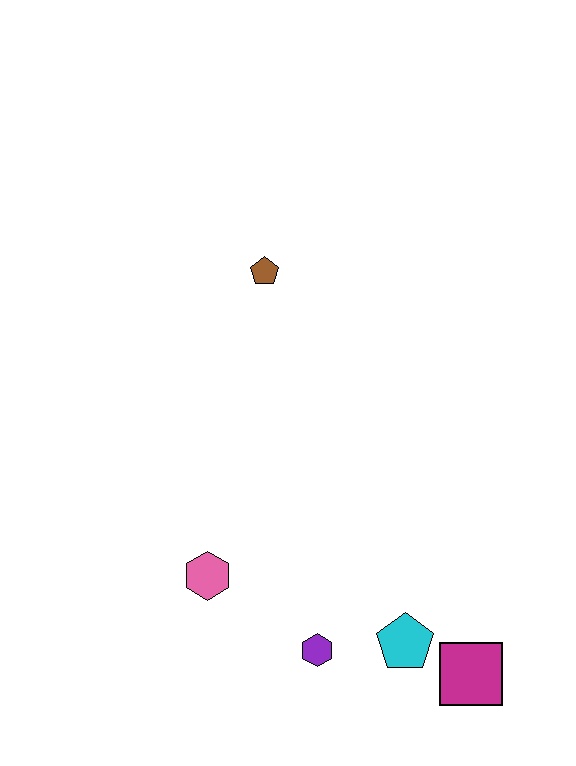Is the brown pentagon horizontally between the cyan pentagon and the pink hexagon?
Yes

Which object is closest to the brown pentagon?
The pink hexagon is closest to the brown pentagon.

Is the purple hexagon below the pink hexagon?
Yes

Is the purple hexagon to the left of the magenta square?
Yes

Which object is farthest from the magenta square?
The brown pentagon is farthest from the magenta square.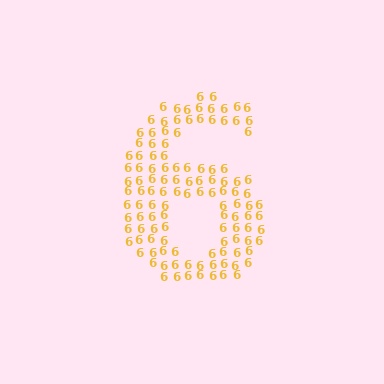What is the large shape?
The large shape is the digit 6.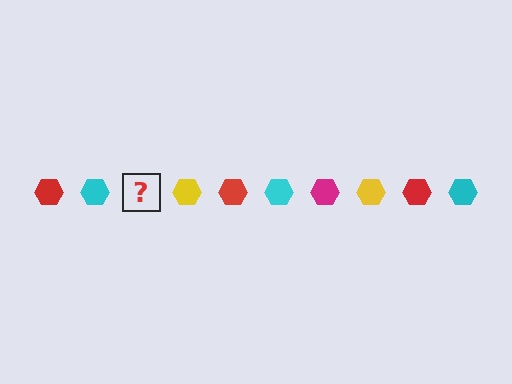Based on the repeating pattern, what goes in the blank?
The blank should be a magenta hexagon.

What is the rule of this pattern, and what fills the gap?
The rule is that the pattern cycles through red, cyan, magenta, yellow hexagons. The gap should be filled with a magenta hexagon.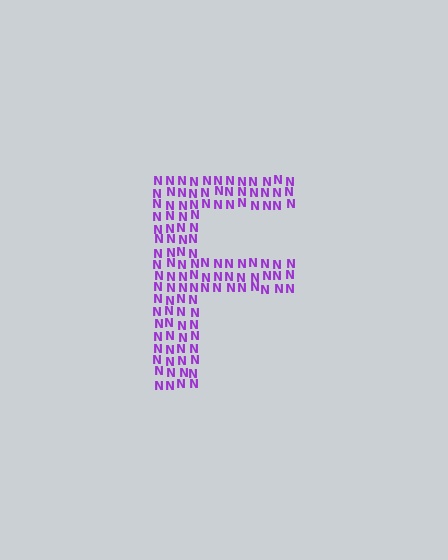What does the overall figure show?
The overall figure shows the letter F.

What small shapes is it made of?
It is made of small letter N's.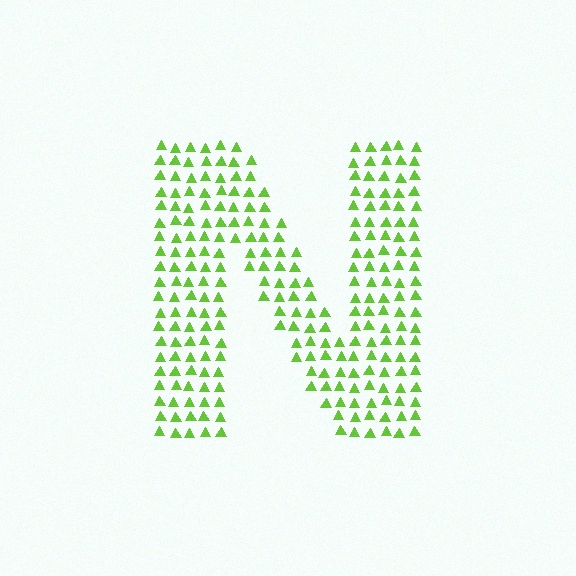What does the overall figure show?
The overall figure shows the letter N.